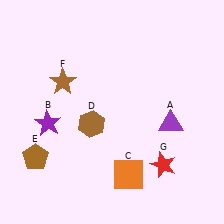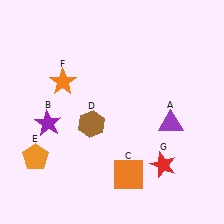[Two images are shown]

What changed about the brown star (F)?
In Image 1, F is brown. In Image 2, it changed to orange.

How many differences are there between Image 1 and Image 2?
There are 2 differences between the two images.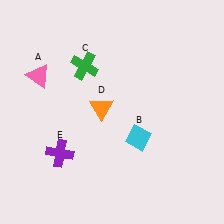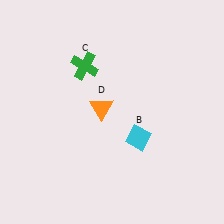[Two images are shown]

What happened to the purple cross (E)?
The purple cross (E) was removed in Image 2. It was in the bottom-left area of Image 1.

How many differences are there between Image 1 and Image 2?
There are 2 differences between the two images.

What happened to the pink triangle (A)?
The pink triangle (A) was removed in Image 2. It was in the top-left area of Image 1.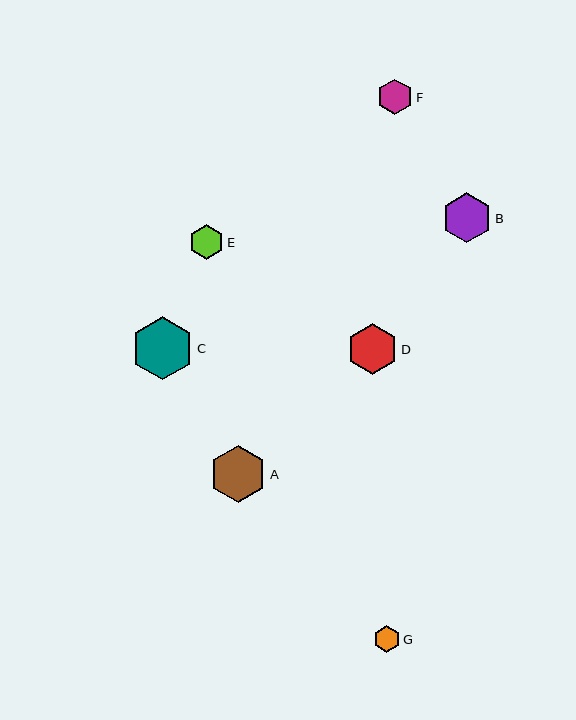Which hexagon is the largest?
Hexagon C is the largest with a size of approximately 63 pixels.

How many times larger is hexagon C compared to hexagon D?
Hexagon C is approximately 1.2 times the size of hexagon D.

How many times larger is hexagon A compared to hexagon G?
Hexagon A is approximately 2.1 times the size of hexagon G.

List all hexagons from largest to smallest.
From largest to smallest: C, A, D, B, F, E, G.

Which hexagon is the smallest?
Hexagon G is the smallest with a size of approximately 27 pixels.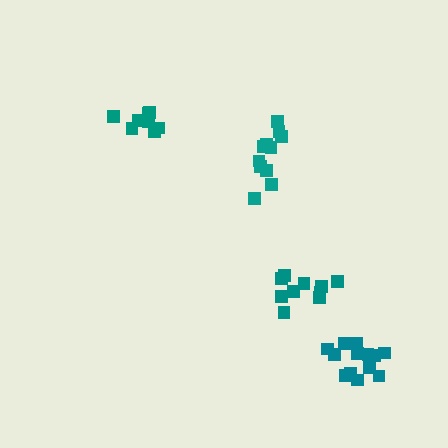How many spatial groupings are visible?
There are 4 spatial groupings.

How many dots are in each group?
Group 1: 11 dots, Group 2: 8 dots, Group 3: 10 dots, Group 4: 13 dots (42 total).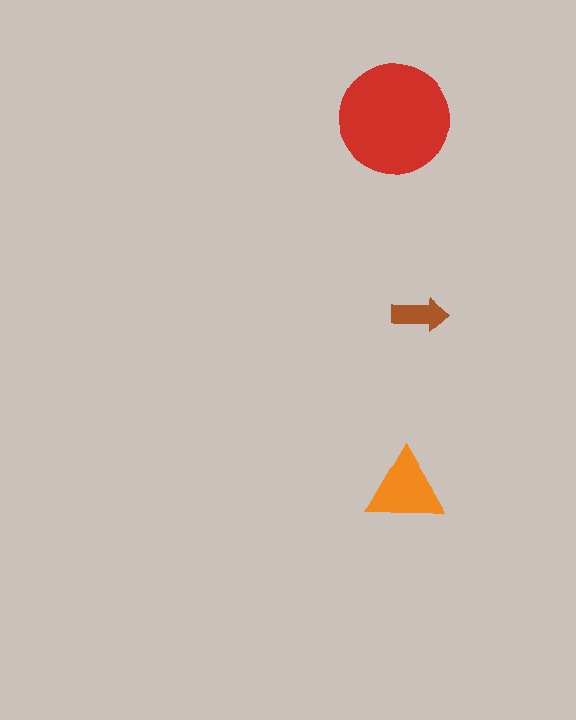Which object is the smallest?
The brown arrow.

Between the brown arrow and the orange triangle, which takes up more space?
The orange triangle.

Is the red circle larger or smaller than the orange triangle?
Larger.